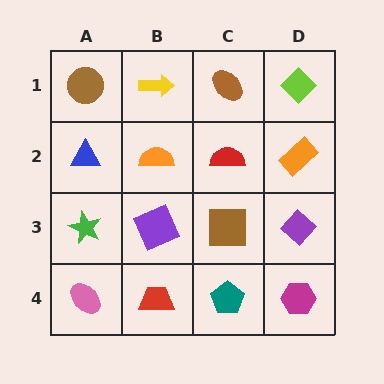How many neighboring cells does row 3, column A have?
3.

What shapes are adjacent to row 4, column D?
A purple diamond (row 3, column D), a teal pentagon (row 4, column C).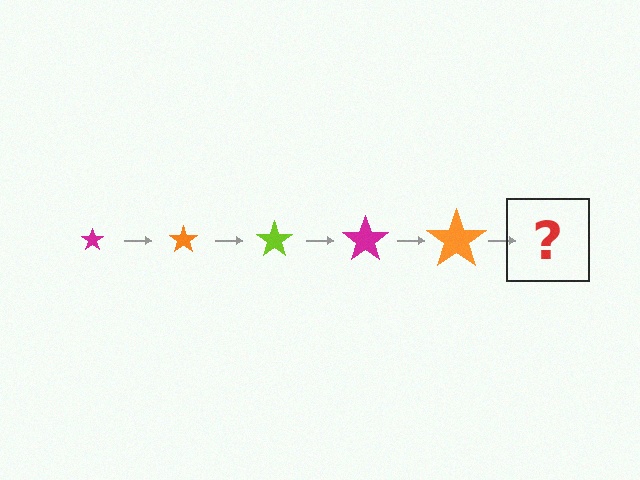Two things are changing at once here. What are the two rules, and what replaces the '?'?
The two rules are that the star grows larger each step and the color cycles through magenta, orange, and lime. The '?' should be a lime star, larger than the previous one.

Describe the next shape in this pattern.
It should be a lime star, larger than the previous one.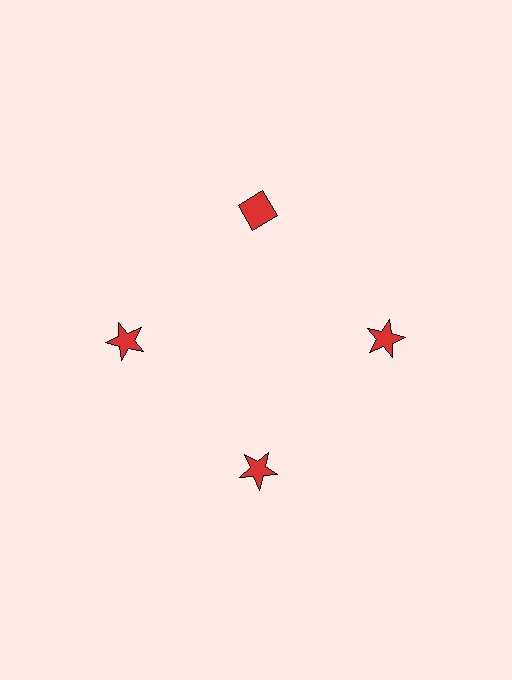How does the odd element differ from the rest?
It has a different shape: diamond instead of star.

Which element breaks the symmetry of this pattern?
The red diamond at roughly the 12 o'clock position breaks the symmetry. All other shapes are red stars.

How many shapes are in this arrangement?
There are 4 shapes arranged in a ring pattern.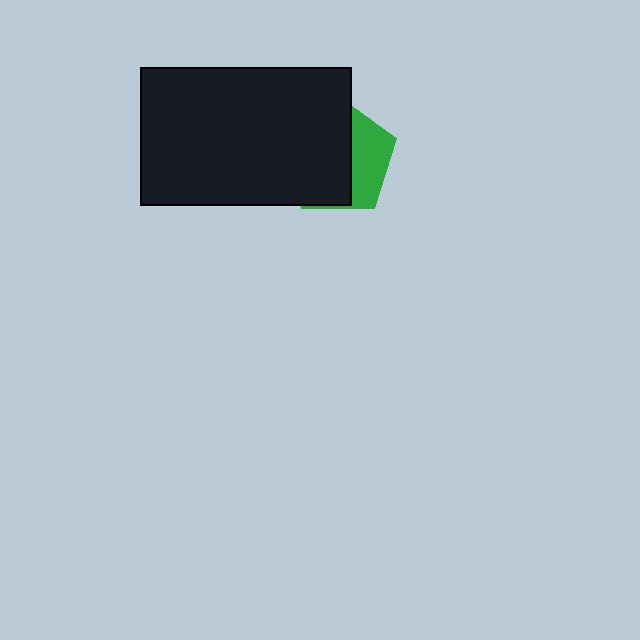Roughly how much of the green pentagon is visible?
A small part of it is visible (roughly 36%).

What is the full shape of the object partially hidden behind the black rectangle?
The partially hidden object is a green pentagon.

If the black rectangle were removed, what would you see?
You would see the complete green pentagon.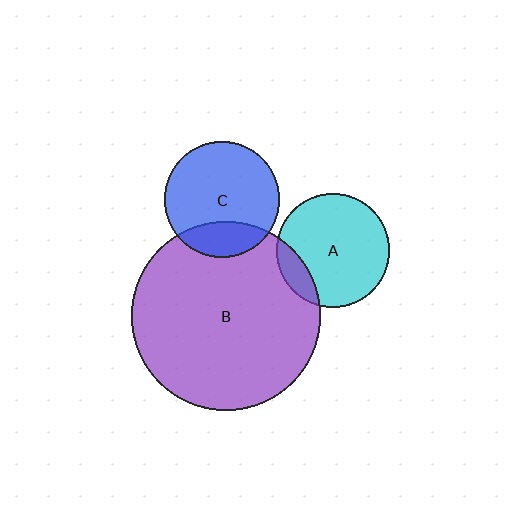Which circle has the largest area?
Circle B (purple).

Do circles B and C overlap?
Yes.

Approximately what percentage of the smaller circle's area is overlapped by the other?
Approximately 20%.